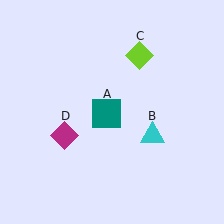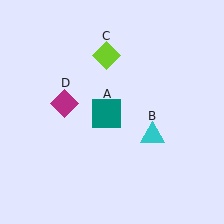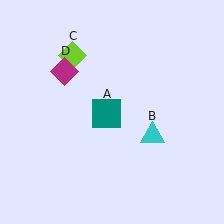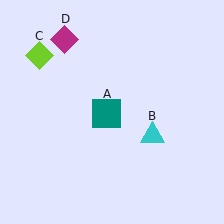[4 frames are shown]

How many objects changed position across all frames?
2 objects changed position: lime diamond (object C), magenta diamond (object D).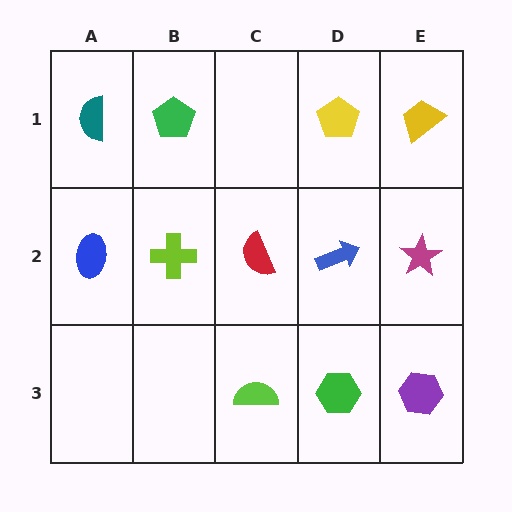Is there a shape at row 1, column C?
No, that cell is empty.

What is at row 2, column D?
A blue arrow.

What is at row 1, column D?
A yellow pentagon.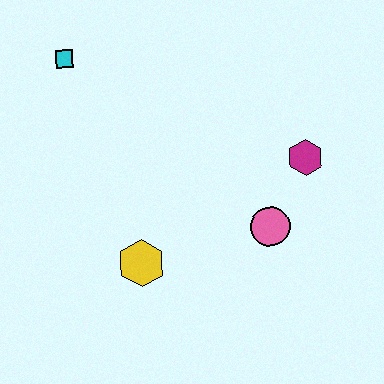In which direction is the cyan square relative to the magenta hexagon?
The cyan square is to the left of the magenta hexagon.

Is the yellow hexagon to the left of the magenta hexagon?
Yes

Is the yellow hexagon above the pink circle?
No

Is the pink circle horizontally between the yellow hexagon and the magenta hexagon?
Yes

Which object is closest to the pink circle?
The magenta hexagon is closest to the pink circle.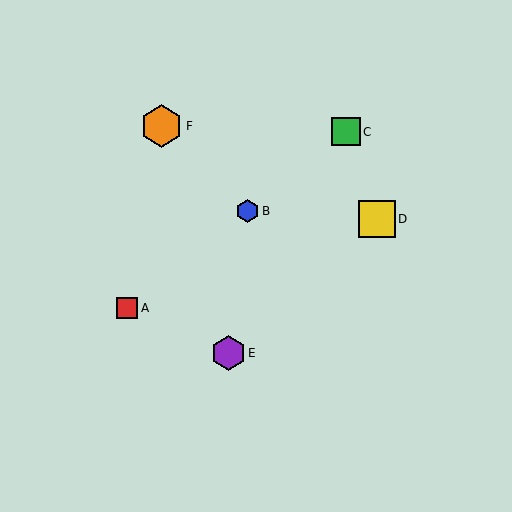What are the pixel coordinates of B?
Object B is at (247, 211).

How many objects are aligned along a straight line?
3 objects (A, B, C) are aligned along a straight line.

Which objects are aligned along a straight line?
Objects A, B, C are aligned along a straight line.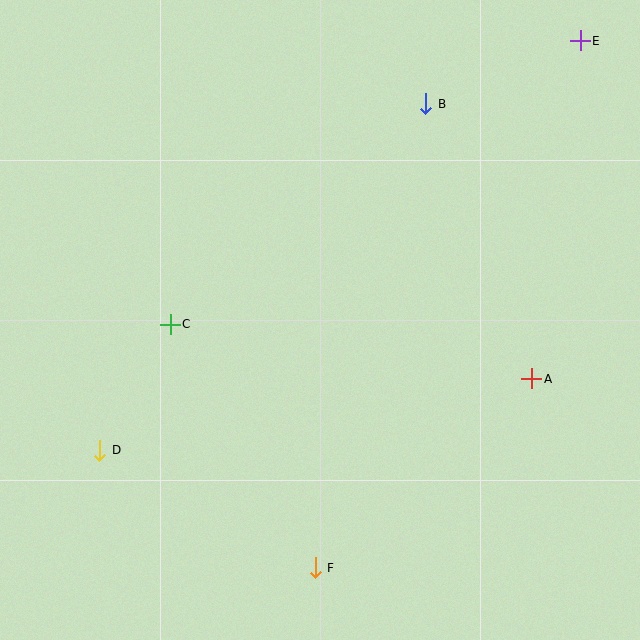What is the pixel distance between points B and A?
The distance between B and A is 295 pixels.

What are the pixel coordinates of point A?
Point A is at (532, 379).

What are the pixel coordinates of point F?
Point F is at (315, 568).